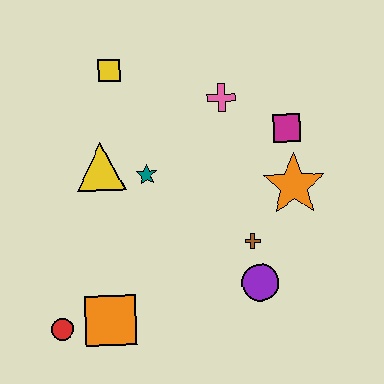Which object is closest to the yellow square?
The yellow triangle is closest to the yellow square.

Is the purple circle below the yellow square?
Yes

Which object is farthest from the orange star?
The red circle is farthest from the orange star.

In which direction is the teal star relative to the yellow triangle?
The teal star is to the right of the yellow triangle.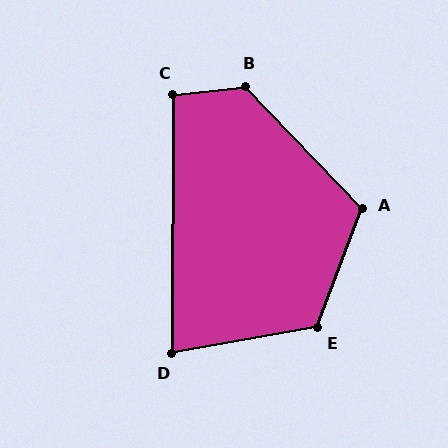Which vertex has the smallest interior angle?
D, at approximately 80 degrees.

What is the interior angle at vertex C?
Approximately 97 degrees (obtuse).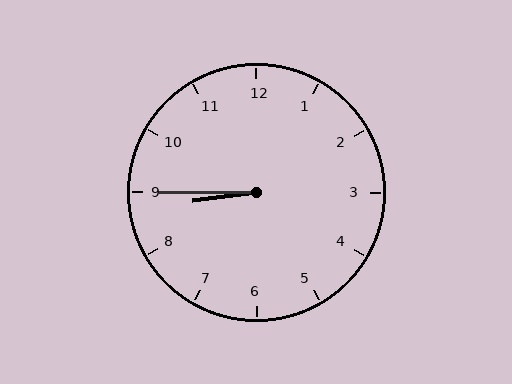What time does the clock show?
8:45.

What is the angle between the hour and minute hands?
Approximately 8 degrees.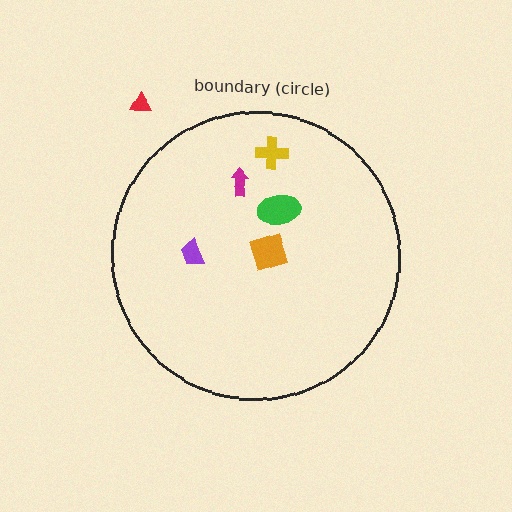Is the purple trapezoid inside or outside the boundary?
Inside.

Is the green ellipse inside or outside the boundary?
Inside.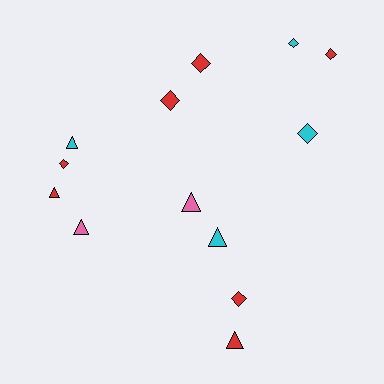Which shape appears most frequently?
Diamond, with 7 objects.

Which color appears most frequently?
Red, with 7 objects.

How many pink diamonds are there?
There are no pink diamonds.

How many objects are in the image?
There are 13 objects.